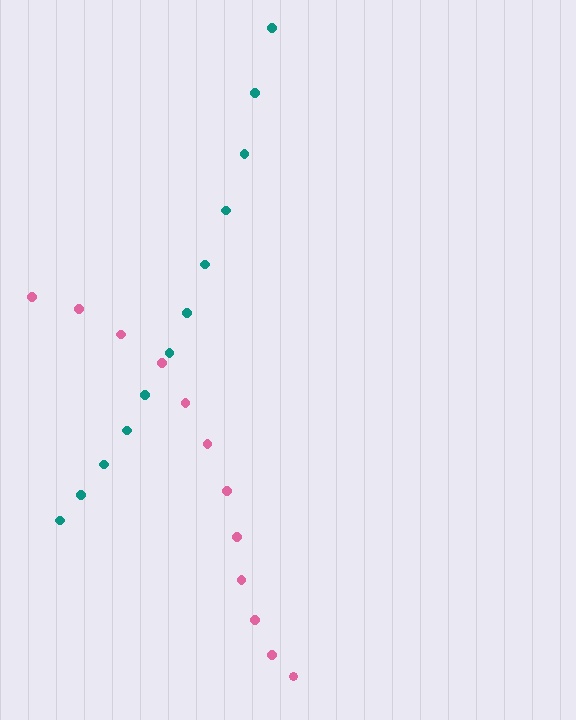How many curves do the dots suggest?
There are 2 distinct paths.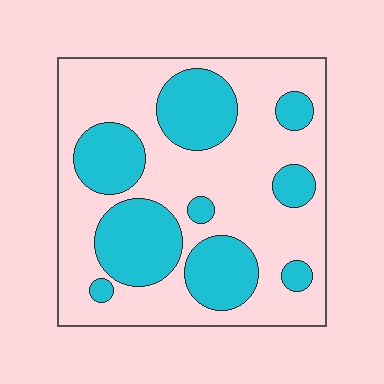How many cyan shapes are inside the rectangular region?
9.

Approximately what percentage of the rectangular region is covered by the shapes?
Approximately 35%.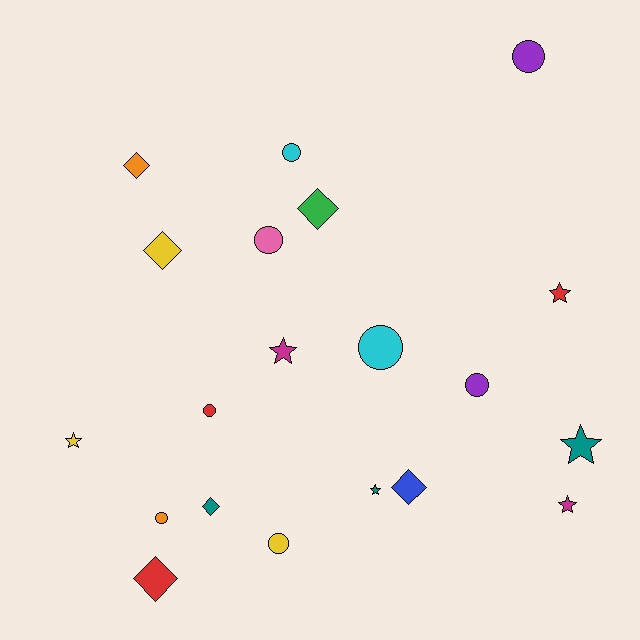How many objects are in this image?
There are 20 objects.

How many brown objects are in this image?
There are no brown objects.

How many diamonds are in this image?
There are 6 diamonds.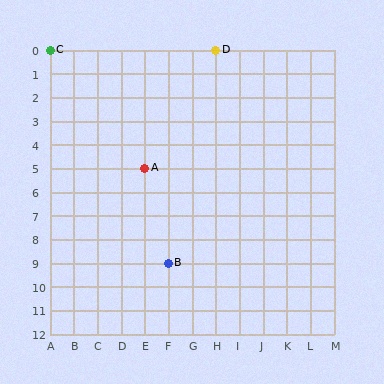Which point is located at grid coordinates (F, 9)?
Point B is at (F, 9).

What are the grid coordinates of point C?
Point C is at grid coordinates (A, 0).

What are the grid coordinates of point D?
Point D is at grid coordinates (H, 0).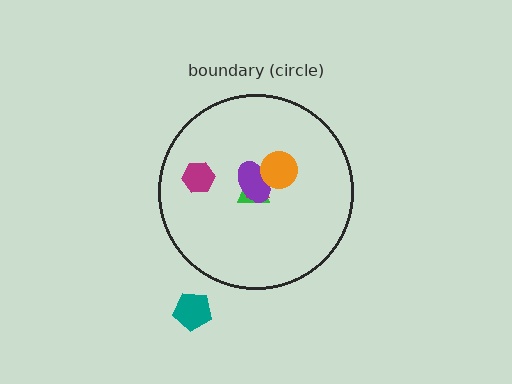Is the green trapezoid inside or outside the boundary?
Inside.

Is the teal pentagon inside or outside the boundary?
Outside.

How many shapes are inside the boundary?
5 inside, 1 outside.